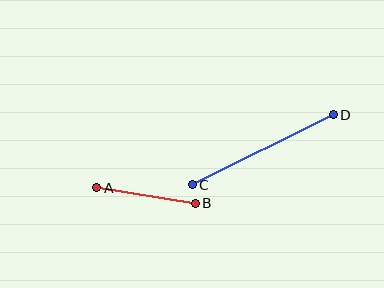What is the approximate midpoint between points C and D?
The midpoint is at approximately (263, 150) pixels.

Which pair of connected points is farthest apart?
Points C and D are farthest apart.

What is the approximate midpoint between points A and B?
The midpoint is at approximately (146, 195) pixels.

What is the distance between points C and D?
The distance is approximately 157 pixels.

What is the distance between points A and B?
The distance is approximately 100 pixels.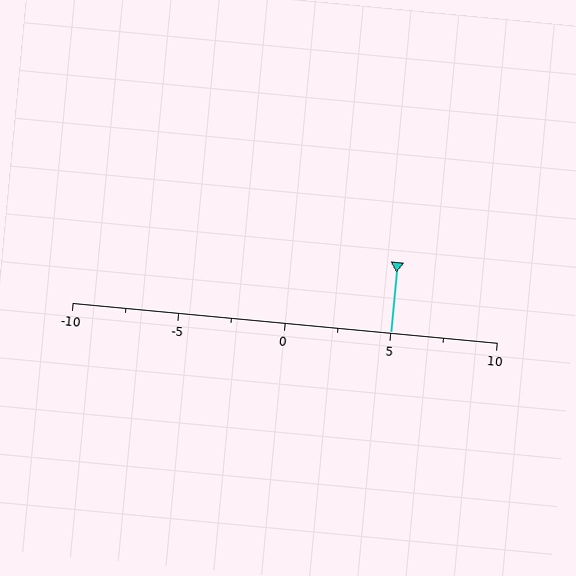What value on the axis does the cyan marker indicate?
The marker indicates approximately 5.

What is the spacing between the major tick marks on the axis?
The major ticks are spaced 5 apart.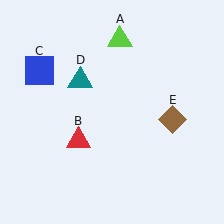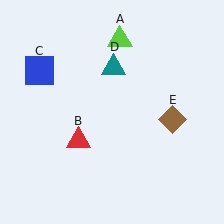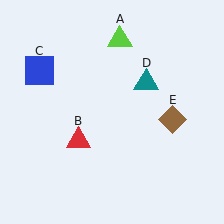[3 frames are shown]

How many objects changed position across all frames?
1 object changed position: teal triangle (object D).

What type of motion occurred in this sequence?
The teal triangle (object D) rotated clockwise around the center of the scene.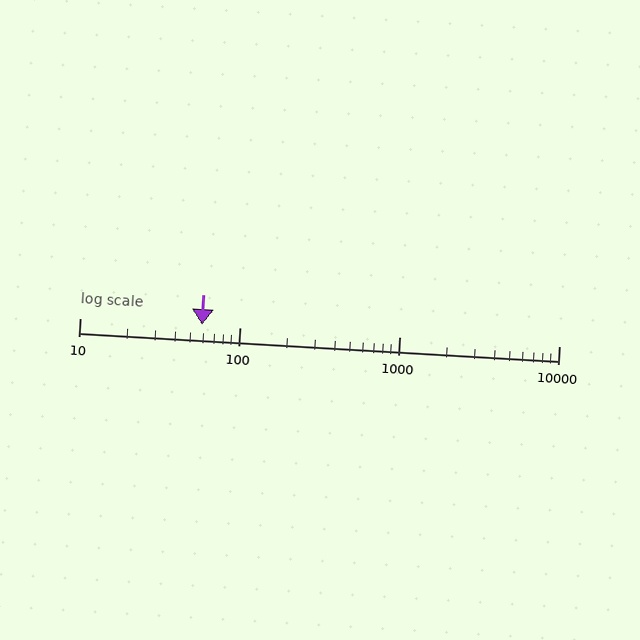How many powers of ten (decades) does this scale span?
The scale spans 3 decades, from 10 to 10000.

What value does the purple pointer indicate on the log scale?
The pointer indicates approximately 58.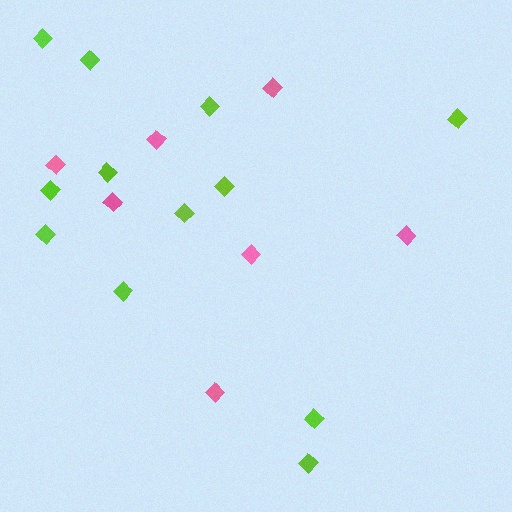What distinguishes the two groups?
There are 2 groups: one group of pink diamonds (7) and one group of lime diamonds (12).